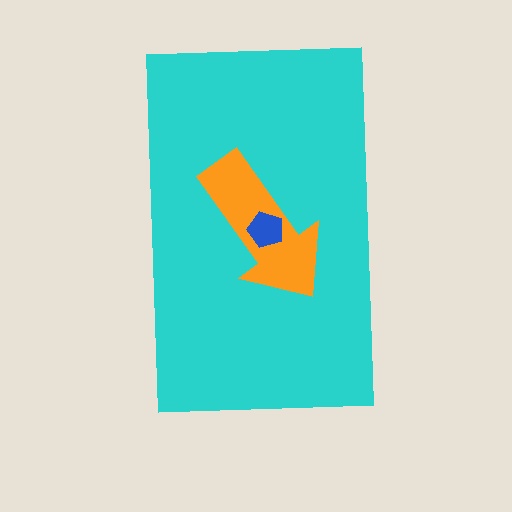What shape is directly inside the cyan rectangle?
The orange arrow.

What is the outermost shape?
The cyan rectangle.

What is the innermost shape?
The blue pentagon.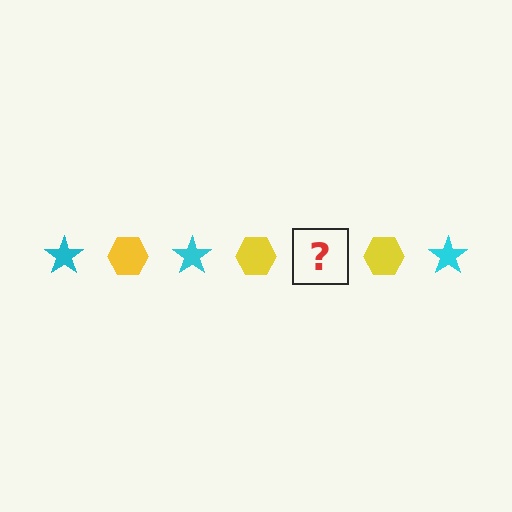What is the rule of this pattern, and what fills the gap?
The rule is that the pattern alternates between cyan star and yellow hexagon. The gap should be filled with a cyan star.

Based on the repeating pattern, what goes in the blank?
The blank should be a cyan star.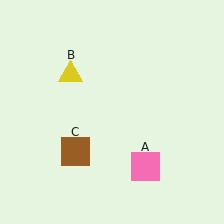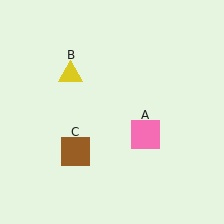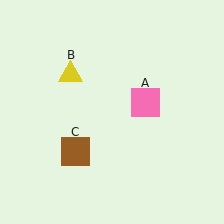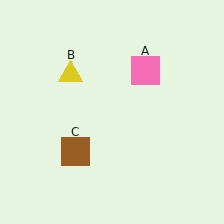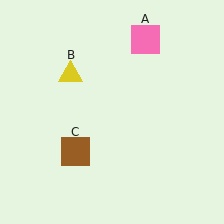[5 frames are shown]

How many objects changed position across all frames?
1 object changed position: pink square (object A).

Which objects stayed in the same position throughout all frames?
Yellow triangle (object B) and brown square (object C) remained stationary.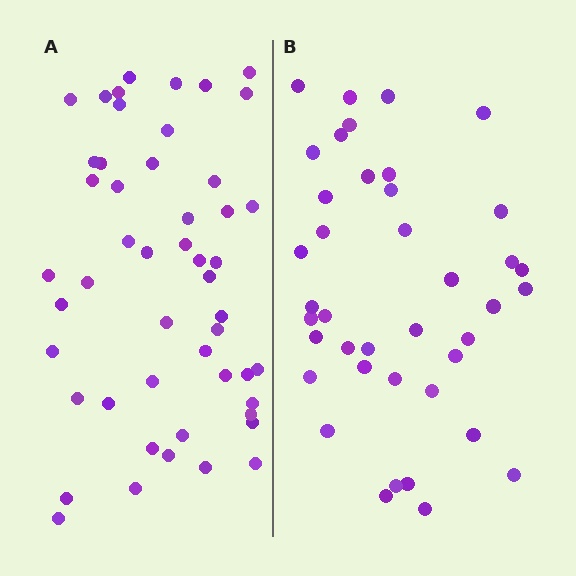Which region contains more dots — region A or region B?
Region A (the left region) has more dots.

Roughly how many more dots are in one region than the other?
Region A has roughly 10 or so more dots than region B.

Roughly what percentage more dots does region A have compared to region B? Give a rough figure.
About 25% more.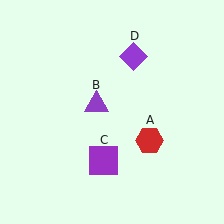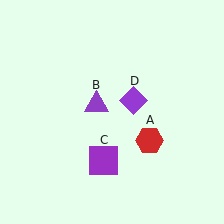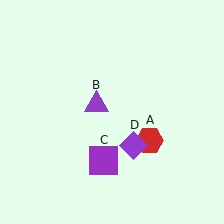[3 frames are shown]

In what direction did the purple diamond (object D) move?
The purple diamond (object D) moved down.